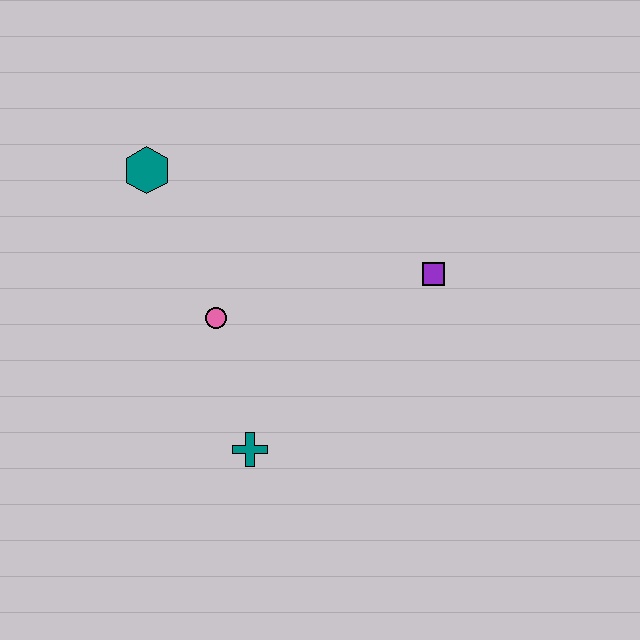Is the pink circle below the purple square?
Yes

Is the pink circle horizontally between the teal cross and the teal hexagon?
Yes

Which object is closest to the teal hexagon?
The pink circle is closest to the teal hexagon.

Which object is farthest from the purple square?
The teal hexagon is farthest from the purple square.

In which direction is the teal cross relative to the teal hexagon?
The teal cross is below the teal hexagon.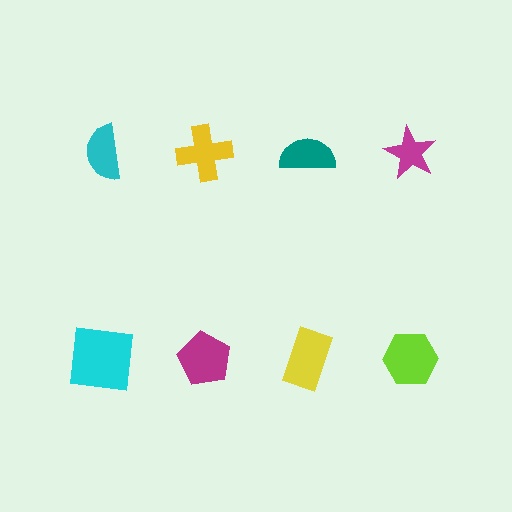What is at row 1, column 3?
A teal semicircle.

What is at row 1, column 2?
A yellow cross.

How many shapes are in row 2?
4 shapes.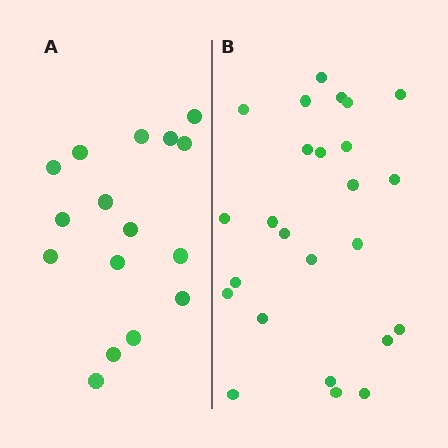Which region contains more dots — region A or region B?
Region B (the right region) has more dots.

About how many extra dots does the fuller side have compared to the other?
Region B has roughly 8 or so more dots than region A.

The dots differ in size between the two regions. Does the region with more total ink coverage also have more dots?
No. Region A has more total ink coverage because its dots are larger, but region B actually contains more individual dots. Total area can be misleading — the number of items is what matters here.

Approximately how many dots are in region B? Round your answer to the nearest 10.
About 20 dots. (The exact count is 25, which rounds to 20.)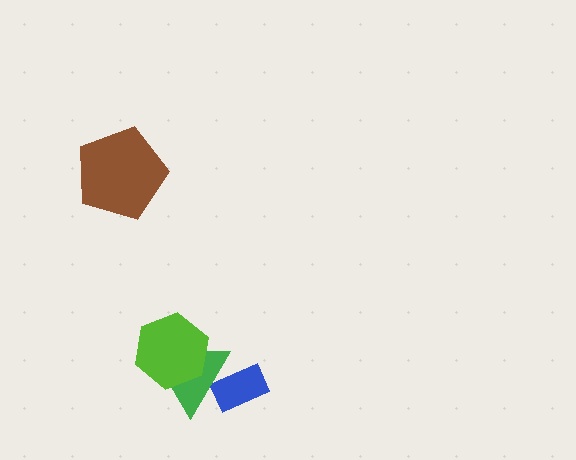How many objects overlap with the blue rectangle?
1 object overlaps with the blue rectangle.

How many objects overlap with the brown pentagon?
0 objects overlap with the brown pentagon.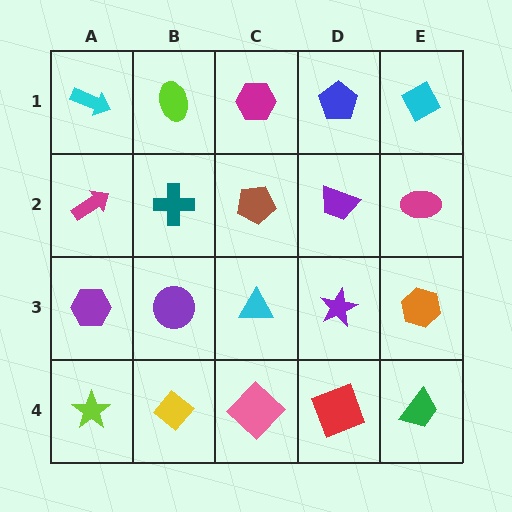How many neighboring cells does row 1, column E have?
2.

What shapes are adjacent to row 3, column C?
A brown pentagon (row 2, column C), a pink diamond (row 4, column C), a purple circle (row 3, column B), a purple star (row 3, column D).